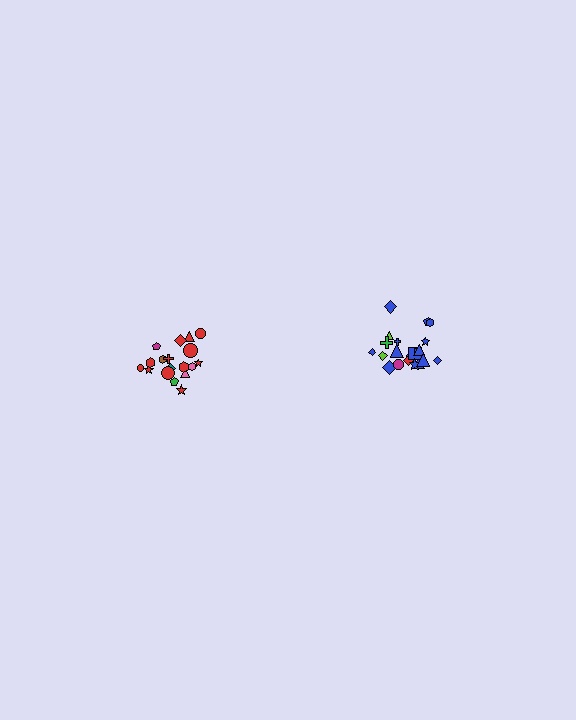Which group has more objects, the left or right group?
The right group.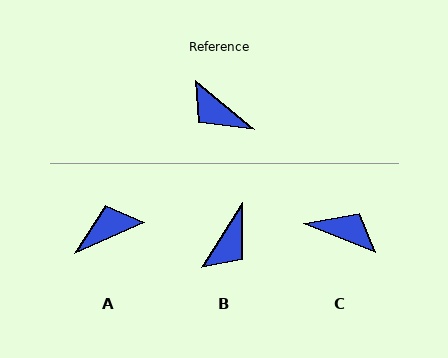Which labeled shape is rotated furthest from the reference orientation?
C, about 163 degrees away.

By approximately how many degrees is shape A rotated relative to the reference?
Approximately 117 degrees clockwise.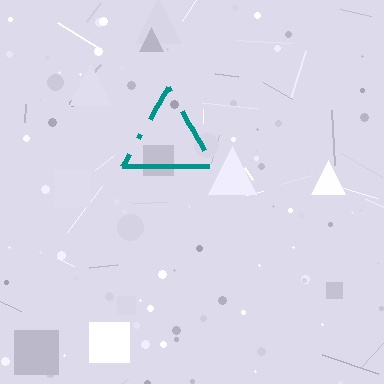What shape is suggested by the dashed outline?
The dashed outline suggests a triangle.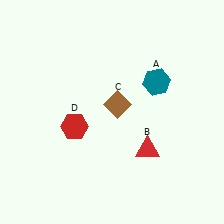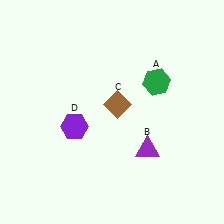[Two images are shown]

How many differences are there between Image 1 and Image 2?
There are 3 differences between the two images.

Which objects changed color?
A changed from teal to green. B changed from red to purple. D changed from red to purple.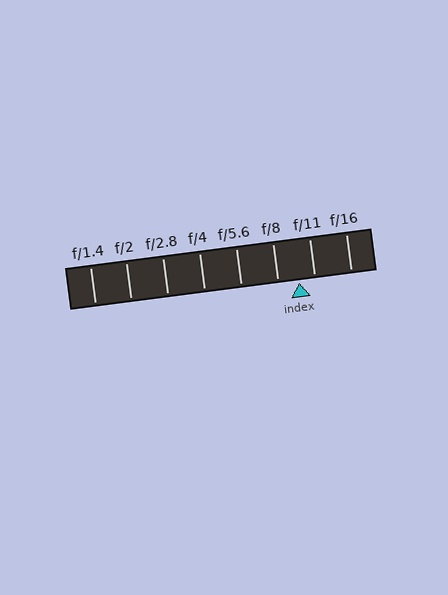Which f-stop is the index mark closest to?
The index mark is closest to f/11.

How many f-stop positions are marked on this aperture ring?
There are 8 f-stop positions marked.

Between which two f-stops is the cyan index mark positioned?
The index mark is between f/8 and f/11.